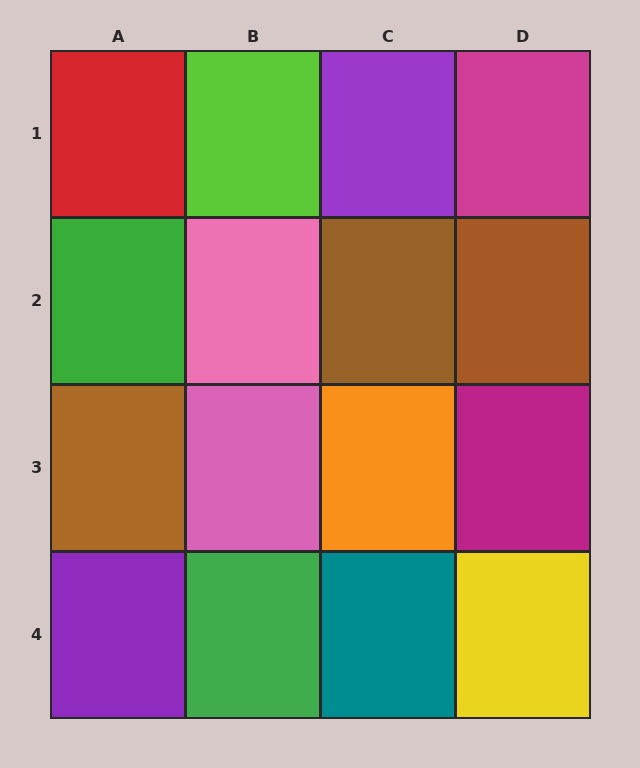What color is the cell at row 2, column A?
Green.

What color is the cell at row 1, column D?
Magenta.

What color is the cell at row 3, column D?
Magenta.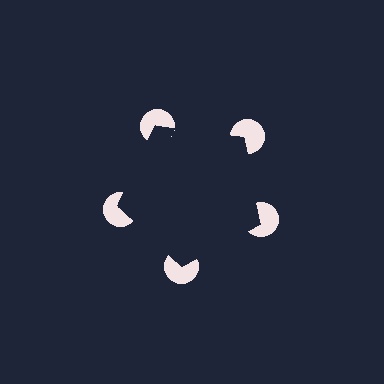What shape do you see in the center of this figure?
An illusory pentagon — its edges are inferred from the aligned wedge cuts in the pac-man discs, not physically drawn.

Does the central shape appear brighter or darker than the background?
It typically appears slightly darker than the background, even though no actual brightness change is drawn.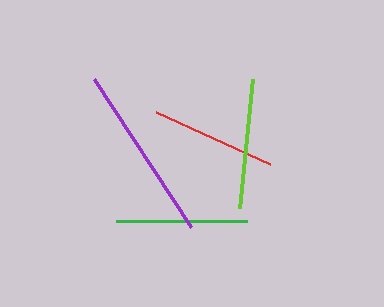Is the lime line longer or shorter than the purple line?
The purple line is longer than the lime line.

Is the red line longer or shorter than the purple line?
The purple line is longer than the red line.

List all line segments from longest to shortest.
From longest to shortest: purple, lime, green, red.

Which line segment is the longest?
The purple line is the longest at approximately 177 pixels.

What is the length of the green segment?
The green segment is approximately 130 pixels long.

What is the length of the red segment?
The red segment is approximately 126 pixels long.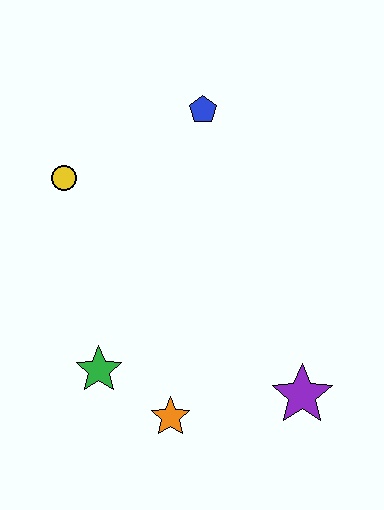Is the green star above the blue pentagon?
No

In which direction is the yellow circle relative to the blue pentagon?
The yellow circle is to the left of the blue pentagon.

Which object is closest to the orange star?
The green star is closest to the orange star.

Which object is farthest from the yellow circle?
The purple star is farthest from the yellow circle.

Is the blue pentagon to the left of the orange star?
No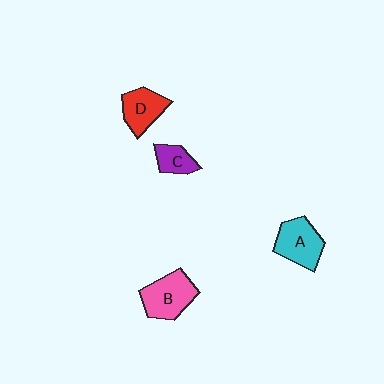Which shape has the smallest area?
Shape C (purple).